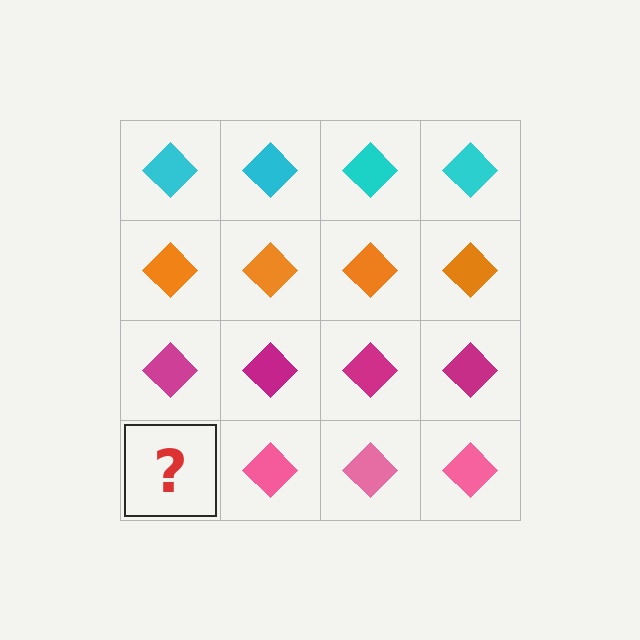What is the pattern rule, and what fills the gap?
The rule is that each row has a consistent color. The gap should be filled with a pink diamond.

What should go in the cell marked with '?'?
The missing cell should contain a pink diamond.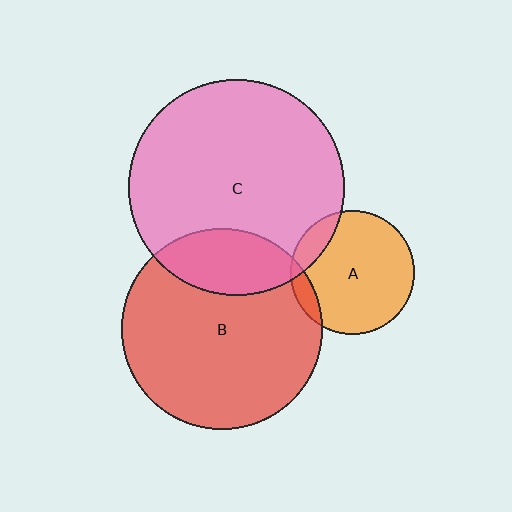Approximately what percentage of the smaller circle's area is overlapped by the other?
Approximately 20%.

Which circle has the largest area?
Circle C (pink).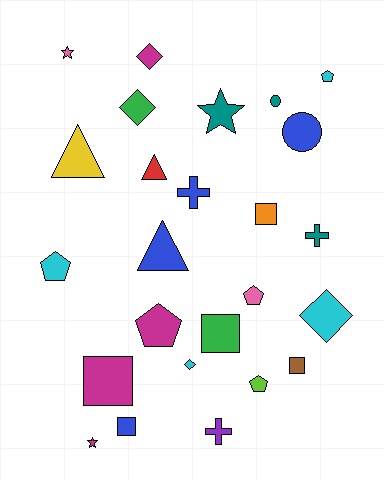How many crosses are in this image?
There are 3 crosses.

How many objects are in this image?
There are 25 objects.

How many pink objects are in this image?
There are 2 pink objects.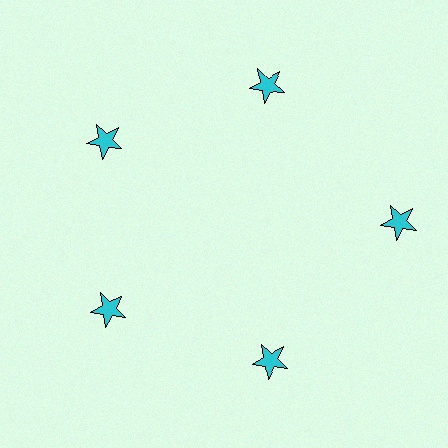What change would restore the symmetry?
The symmetry would be restored by moving it inward, back onto the ring so that all 5 stars sit at equal angles and equal distance from the center.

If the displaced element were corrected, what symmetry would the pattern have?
It would have 5-fold rotational symmetry — the pattern would map onto itself every 72 degrees.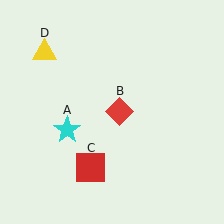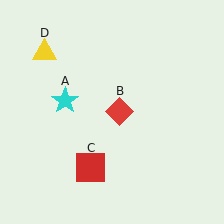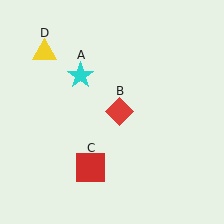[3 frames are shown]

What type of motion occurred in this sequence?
The cyan star (object A) rotated clockwise around the center of the scene.